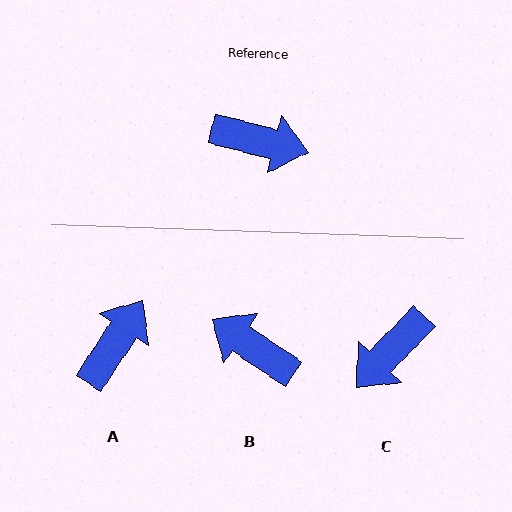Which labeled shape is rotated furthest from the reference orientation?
B, about 160 degrees away.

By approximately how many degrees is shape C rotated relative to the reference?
Approximately 120 degrees clockwise.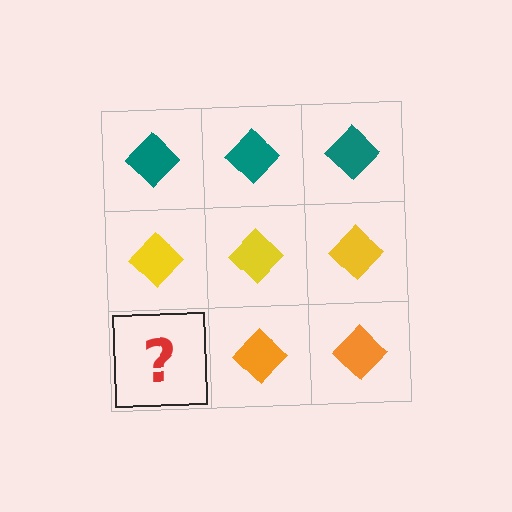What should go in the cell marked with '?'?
The missing cell should contain an orange diamond.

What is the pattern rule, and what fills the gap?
The rule is that each row has a consistent color. The gap should be filled with an orange diamond.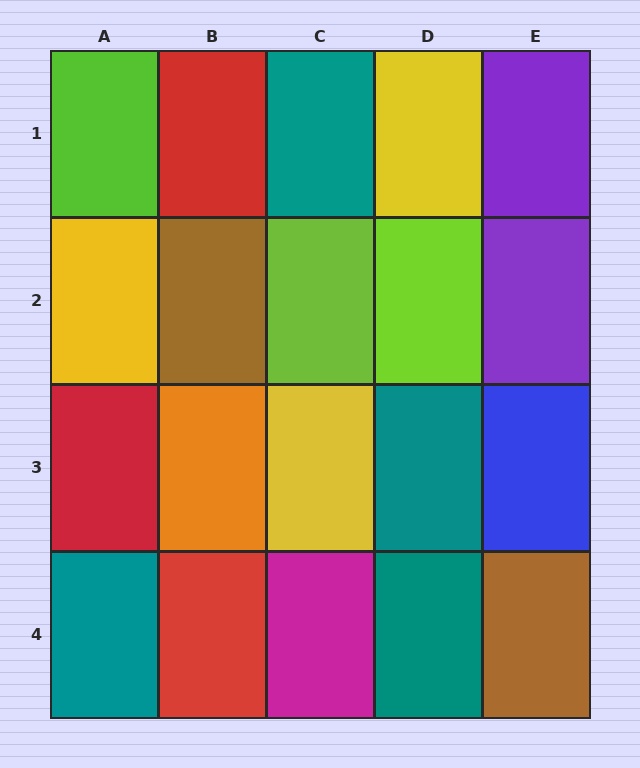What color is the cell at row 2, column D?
Lime.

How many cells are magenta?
1 cell is magenta.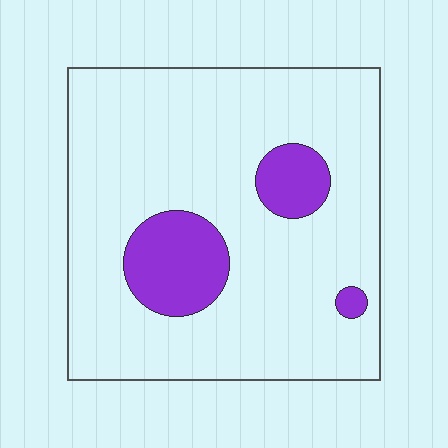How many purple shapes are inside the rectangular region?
3.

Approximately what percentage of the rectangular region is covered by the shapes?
Approximately 15%.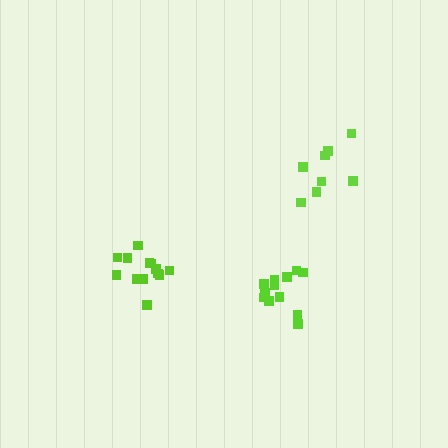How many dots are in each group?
Group 1: 8 dots, Group 2: 12 dots, Group 3: 13 dots (33 total).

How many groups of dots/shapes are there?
There are 3 groups.